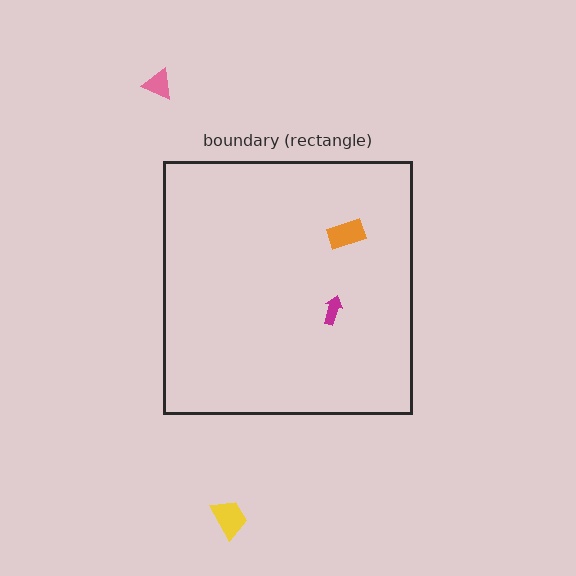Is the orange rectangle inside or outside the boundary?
Inside.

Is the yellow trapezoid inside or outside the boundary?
Outside.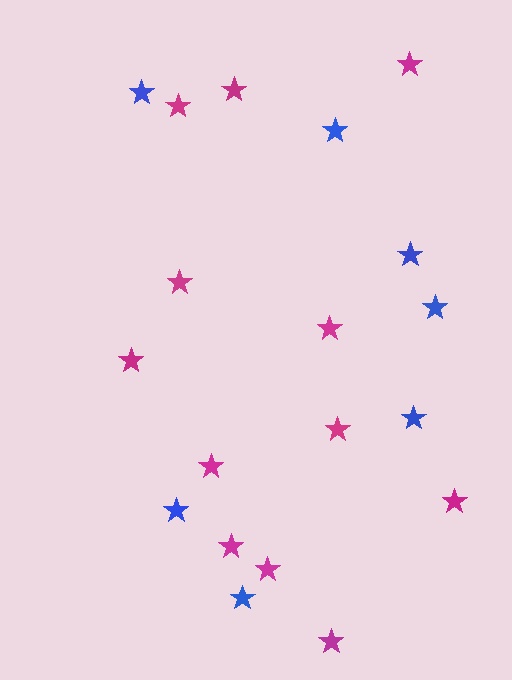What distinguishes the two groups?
There are 2 groups: one group of blue stars (7) and one group of magenta stars (12).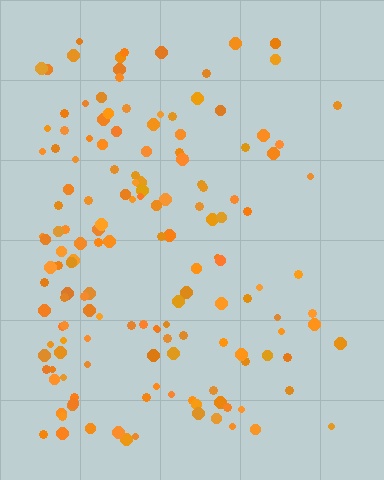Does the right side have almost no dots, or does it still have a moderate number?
Still a moderate number, just noticeably fewer than the left.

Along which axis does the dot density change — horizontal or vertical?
Horizontal.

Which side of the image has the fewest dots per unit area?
The right.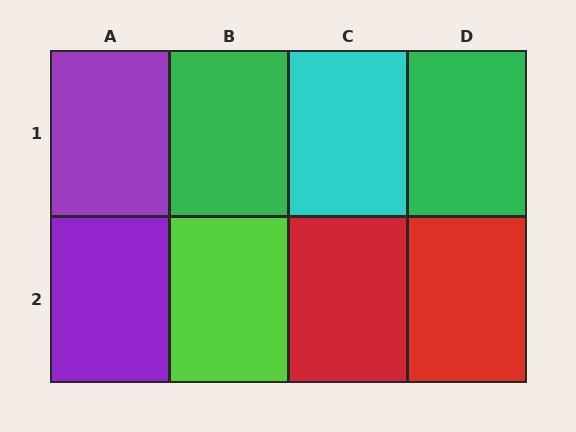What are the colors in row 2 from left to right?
Purple, lime, red, red.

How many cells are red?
2 cells are red.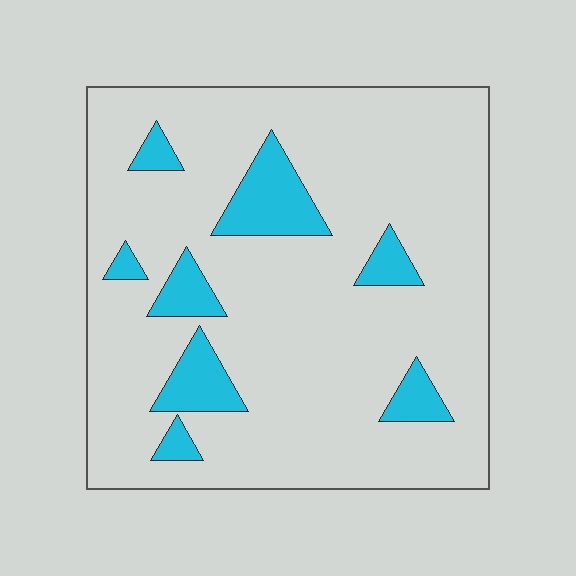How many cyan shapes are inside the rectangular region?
8.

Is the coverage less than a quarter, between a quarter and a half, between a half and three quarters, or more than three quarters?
Less than a quarter.